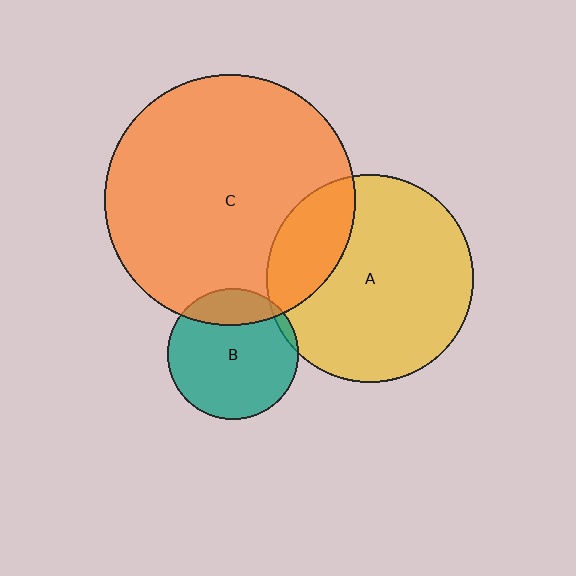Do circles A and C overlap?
Yes.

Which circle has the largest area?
Circle C (orange).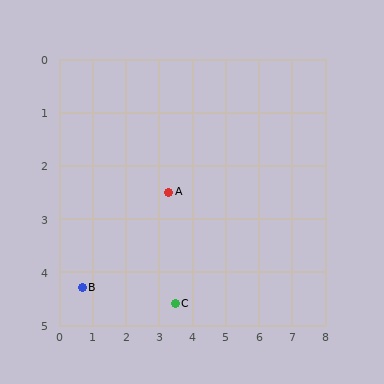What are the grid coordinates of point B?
Point B is at approximately (0.7, 4.3).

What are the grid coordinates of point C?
Point C is at approximately (3.5, 4.6).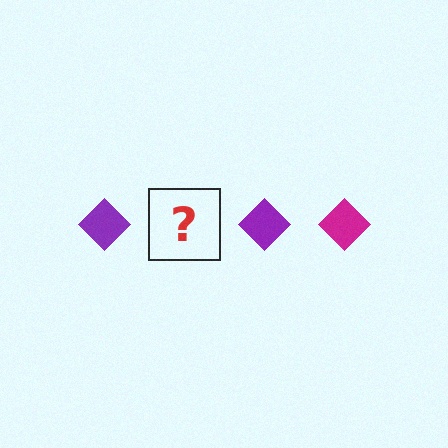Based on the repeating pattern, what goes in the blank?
The blank should be a magenta diamond.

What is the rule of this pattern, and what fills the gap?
The rule is that the pattern cycles through purple, magenta diamonds. The gap should be filled with a magenta diamond.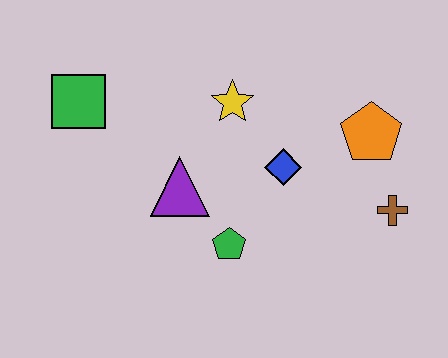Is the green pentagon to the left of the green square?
No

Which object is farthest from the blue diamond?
The green square is farthest from the blue diamond.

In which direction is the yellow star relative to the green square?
The yellow star is to the right of the green square.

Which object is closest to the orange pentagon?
The brown cross is closest to the orange pentagon.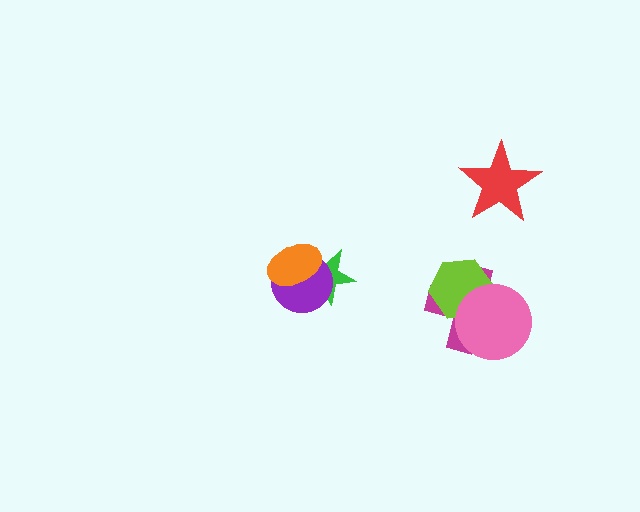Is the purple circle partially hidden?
Yes, it is partially covered by another shape.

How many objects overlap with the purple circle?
2 objects overlap with the purple circle.